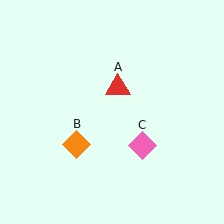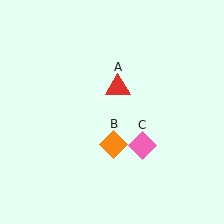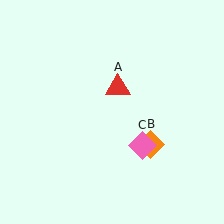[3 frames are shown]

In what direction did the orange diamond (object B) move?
The orange diamond (object B) moved right.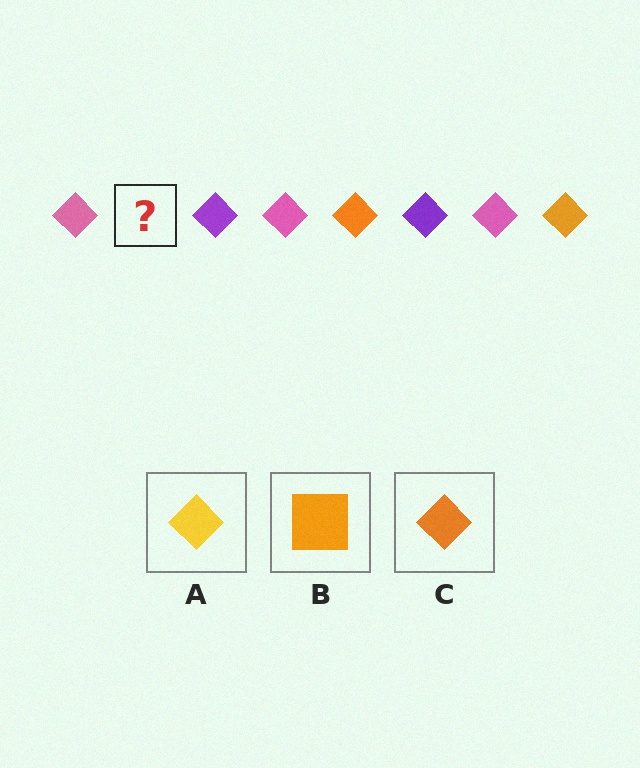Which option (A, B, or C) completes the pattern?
C.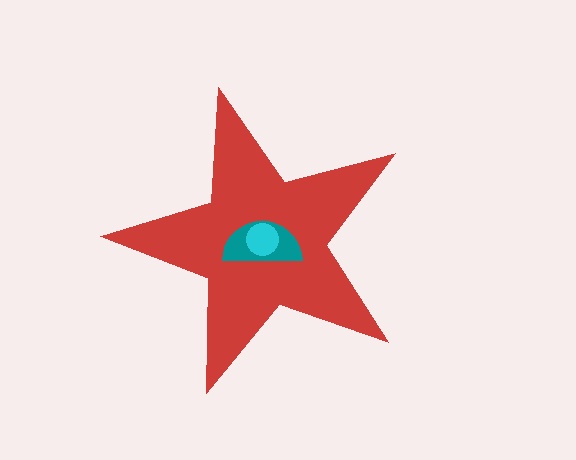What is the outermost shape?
The red star.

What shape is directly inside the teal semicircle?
The cyan circle.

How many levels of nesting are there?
3.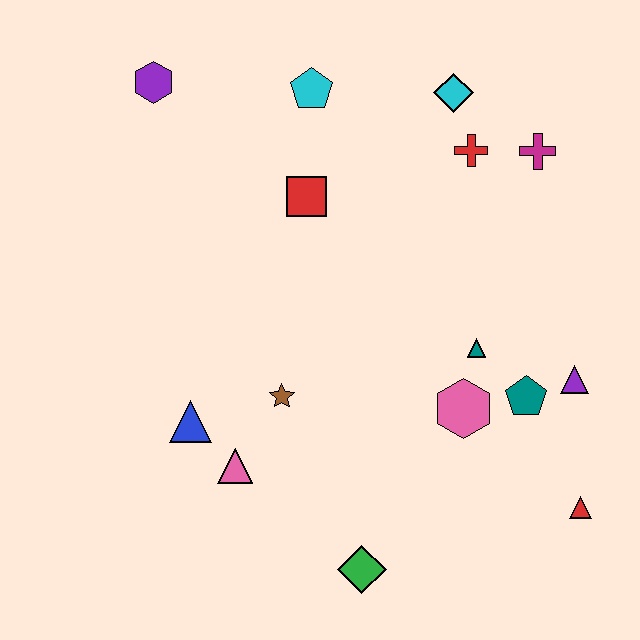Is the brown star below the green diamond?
No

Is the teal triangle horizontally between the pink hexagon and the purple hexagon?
No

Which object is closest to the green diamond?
The pink triangle is closest to the green diamond.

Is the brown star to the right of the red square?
No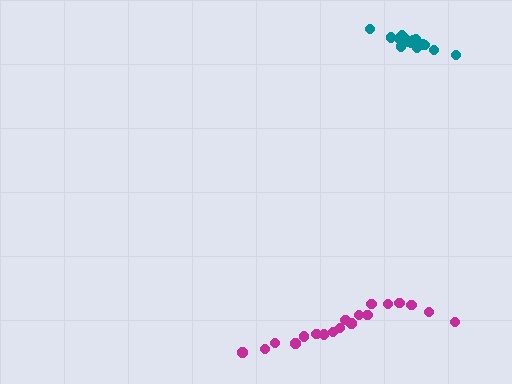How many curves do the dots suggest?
There are 2 distinct paths.